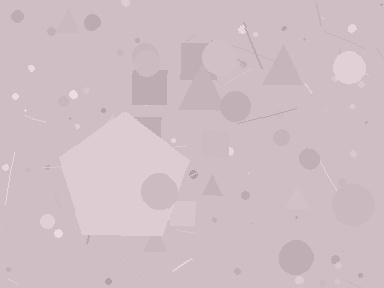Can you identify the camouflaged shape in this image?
The camouflaged shape is a pentagon.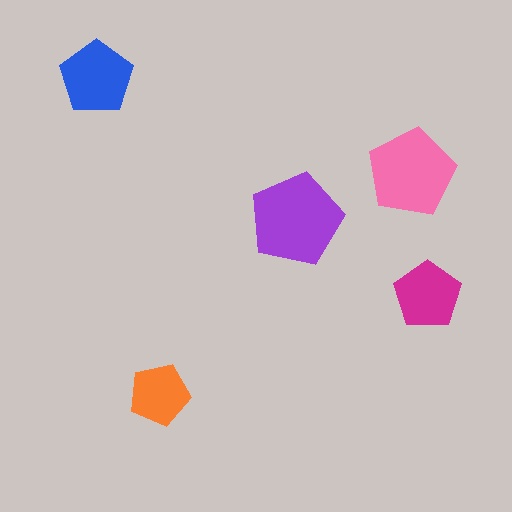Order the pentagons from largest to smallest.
the purple one, the pink one, the blue one, the magenta one, the orange one.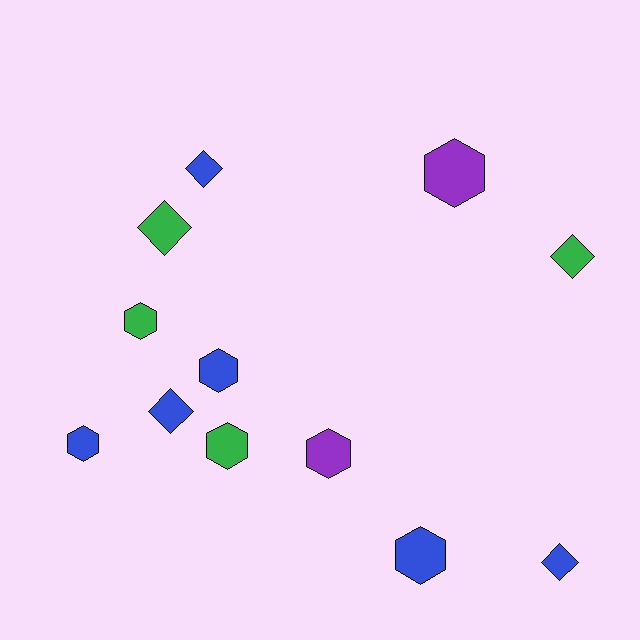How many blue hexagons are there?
There are 3 blue hexagons.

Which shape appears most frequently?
Hexagon, with 7 objects.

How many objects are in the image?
There are 12 objects.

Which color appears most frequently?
Blue, with 6 objects.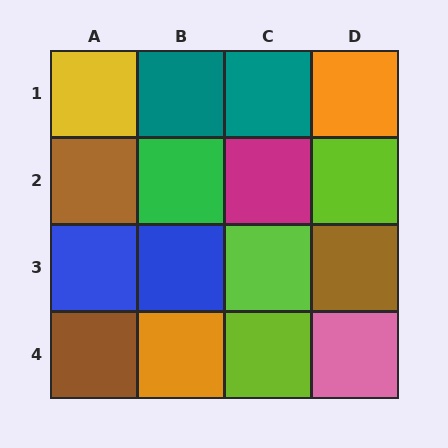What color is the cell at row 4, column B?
Orange.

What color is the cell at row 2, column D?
Lime.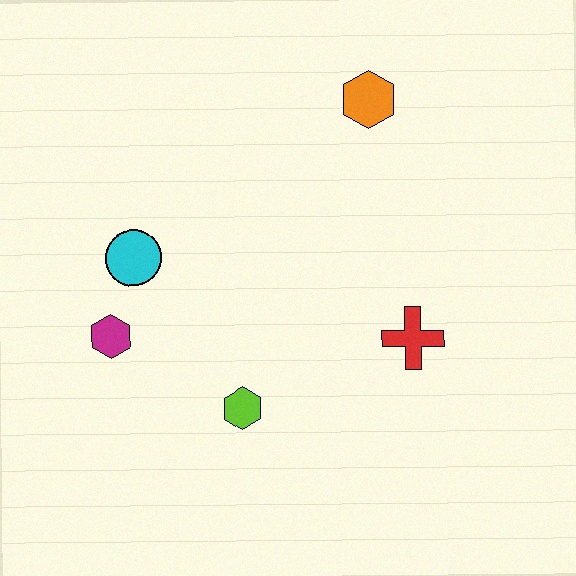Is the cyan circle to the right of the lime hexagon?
No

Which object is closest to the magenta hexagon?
The cyan circle is closest to the magenta hexagon.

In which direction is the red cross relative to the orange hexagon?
The red cross is below the orange hexagon.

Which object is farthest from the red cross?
The magenta hexagon is farthest from the red cross.